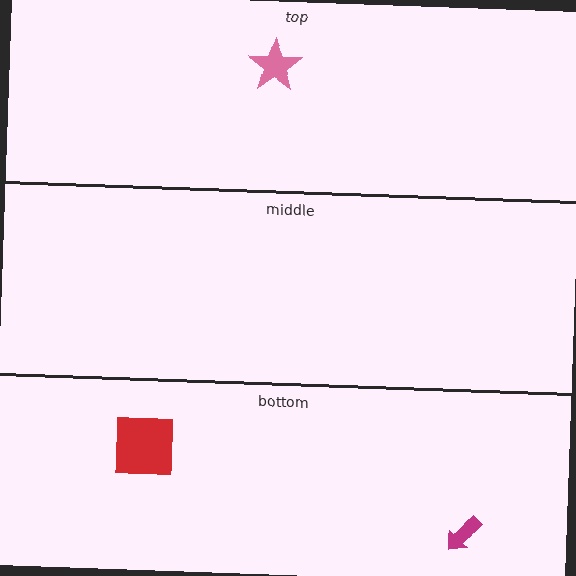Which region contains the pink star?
The top region.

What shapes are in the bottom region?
The magenta arrow, the red square.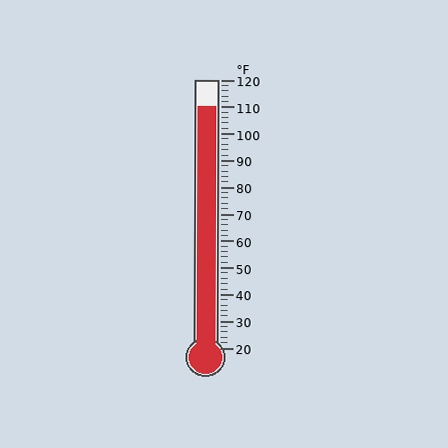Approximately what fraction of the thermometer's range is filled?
The thermometer is filled to approximately 90% of its range.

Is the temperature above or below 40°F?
The temperature is above 40°F.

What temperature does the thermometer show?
The thermometer shows approximately 110°F.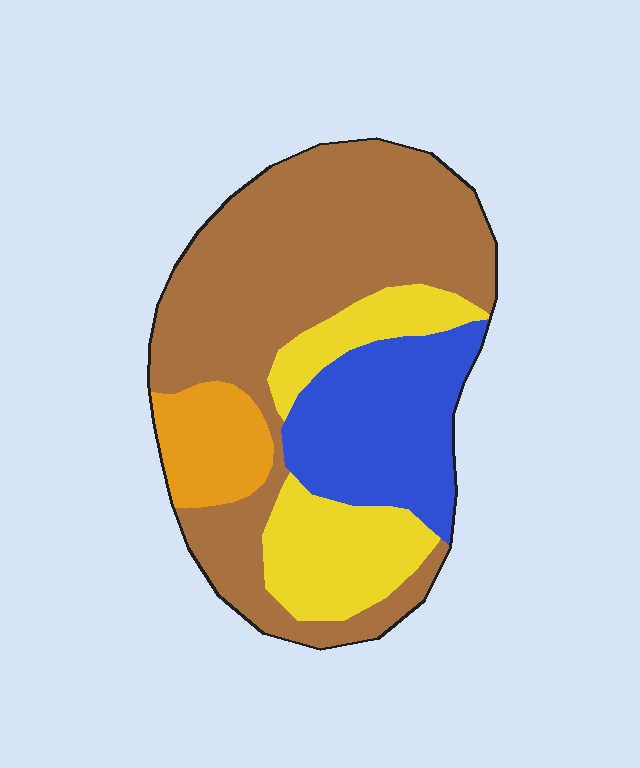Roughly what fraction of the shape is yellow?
Yellow covers roughly 20% of the shape.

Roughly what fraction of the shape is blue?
Blue takes up about one fifth (1/5) of the shape.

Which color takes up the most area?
Brown, at roughly 50%.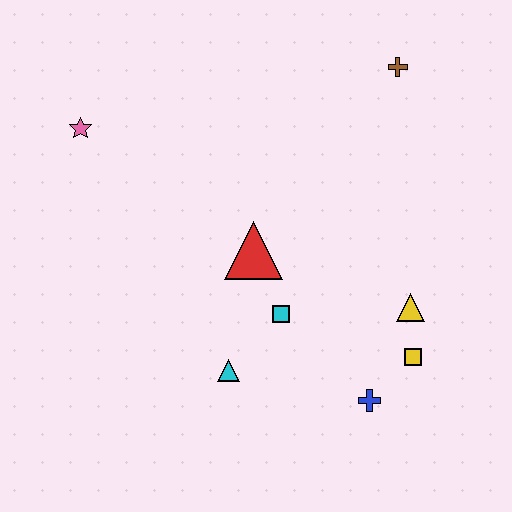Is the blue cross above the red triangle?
No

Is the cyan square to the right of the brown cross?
No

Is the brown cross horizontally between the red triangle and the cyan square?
No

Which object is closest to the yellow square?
The yellow triangle is closest to the yellow square.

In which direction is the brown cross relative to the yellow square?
The brown cross is above the yellow square.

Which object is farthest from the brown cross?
The cyan triangle is farthest from the brown cross.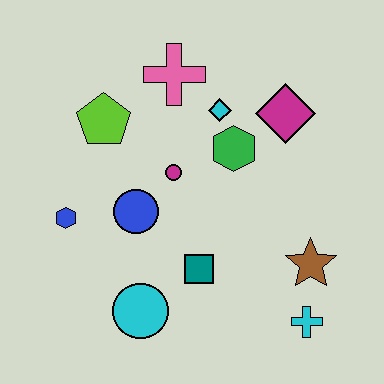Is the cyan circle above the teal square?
No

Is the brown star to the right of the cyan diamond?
Yes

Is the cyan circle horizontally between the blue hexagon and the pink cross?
Yes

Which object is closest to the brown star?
The cyan cross is closest to the brown star.